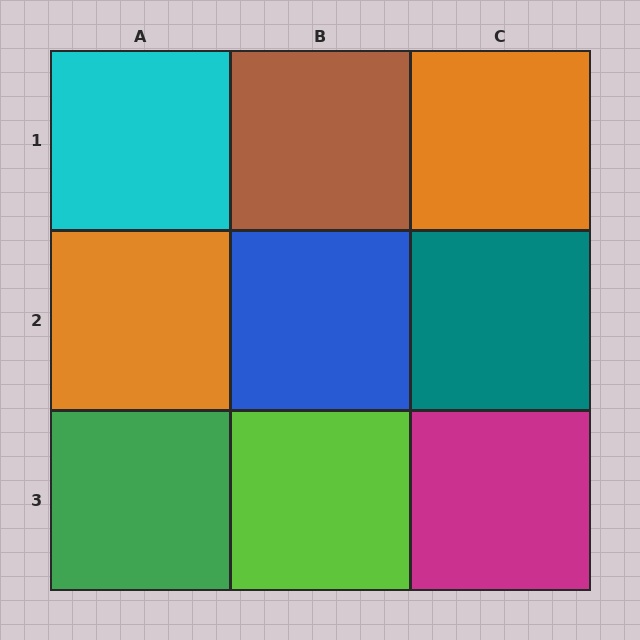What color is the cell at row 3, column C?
Magenta.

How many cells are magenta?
1 cell is magenta.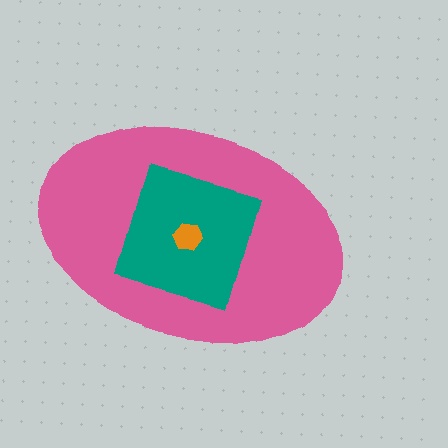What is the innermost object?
The orange hexagon.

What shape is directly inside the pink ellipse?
The teal square.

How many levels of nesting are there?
3.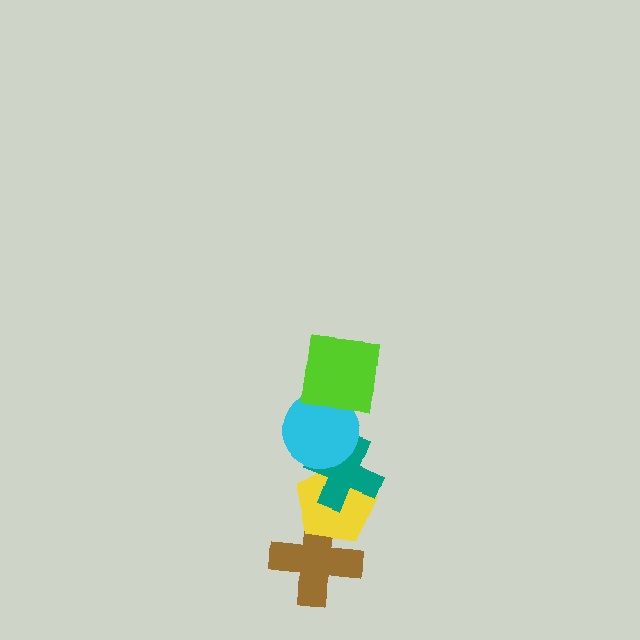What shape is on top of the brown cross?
The yellow pentagon is on top of the brown cross.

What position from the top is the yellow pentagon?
The yellow pentagon is 4th from the top.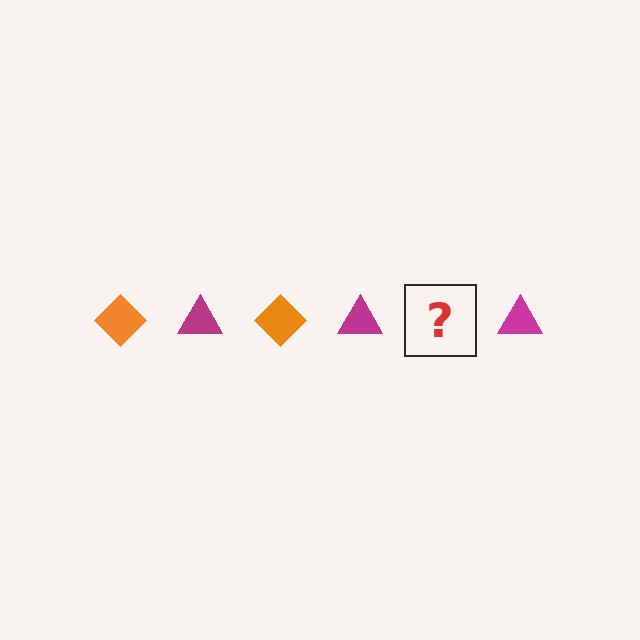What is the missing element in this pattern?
The missing element is an orange diamond.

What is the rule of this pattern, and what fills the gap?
The rule is that the pattern alternates between orange diamond and magenta triangle. The gap should be filled with an orange diamond.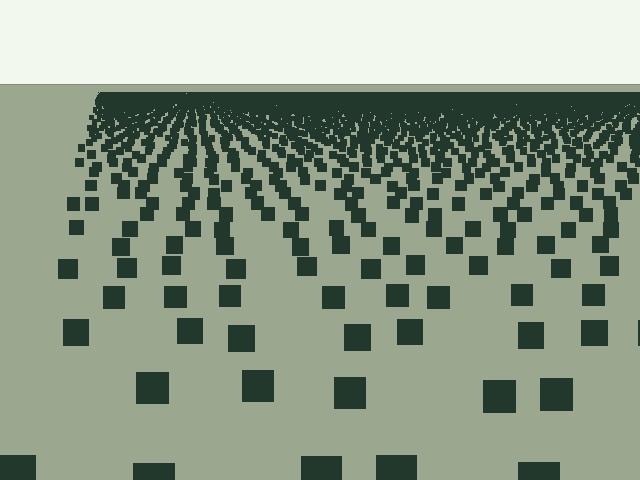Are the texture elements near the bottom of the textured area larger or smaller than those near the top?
Larger. Near the bottom, elements are closer to the viewer and appear at a bigger on-screen size.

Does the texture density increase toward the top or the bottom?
Density increases toward the top.